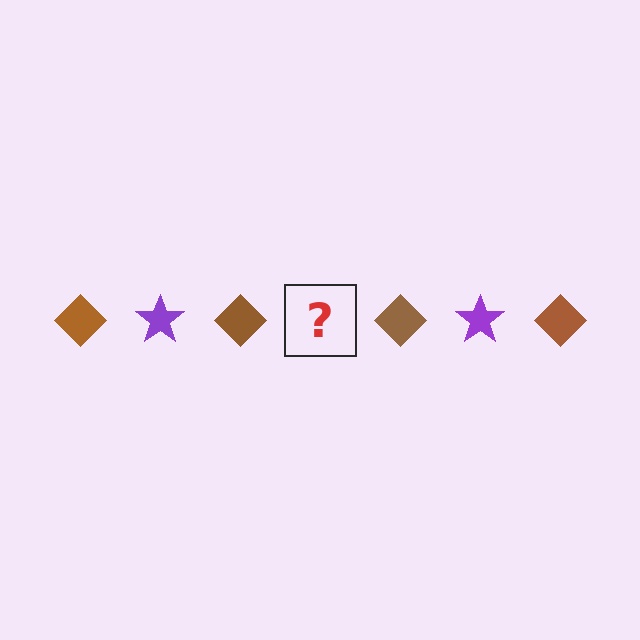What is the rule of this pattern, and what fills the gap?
The rule is that the pattern alternates between brown diamond and purple star. The gap should be filled with a purple star.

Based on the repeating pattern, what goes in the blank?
The blank should be a purple star.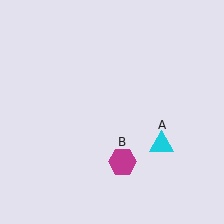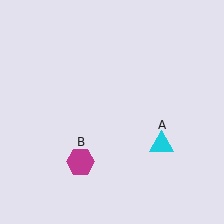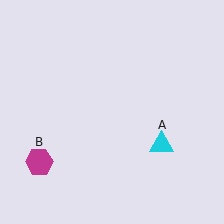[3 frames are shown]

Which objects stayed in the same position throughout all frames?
Cyan triangle (object A) remained stationary.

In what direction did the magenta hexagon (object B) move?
The magenta hexagon (object B) moved left.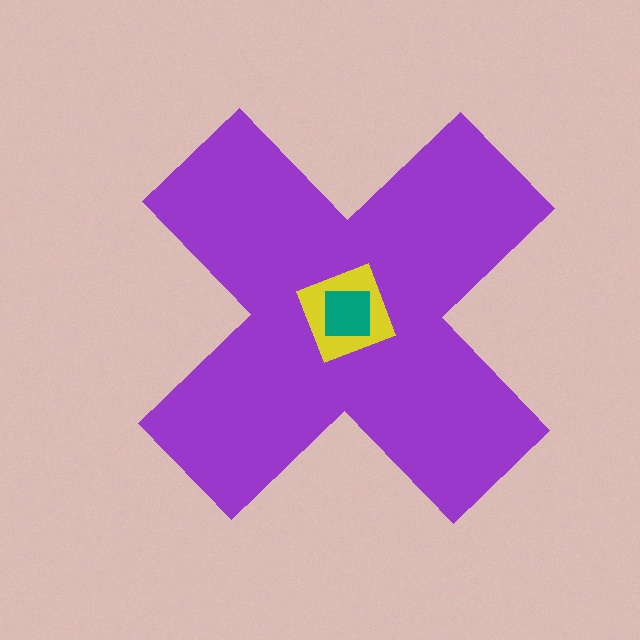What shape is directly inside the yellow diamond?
The teal square.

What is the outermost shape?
The purple cross.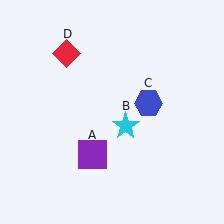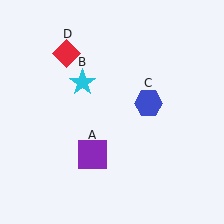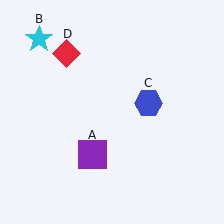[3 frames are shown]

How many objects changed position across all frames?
1 object changed position: cyan star (object B).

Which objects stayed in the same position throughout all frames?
Purple square (object A) and blue hexagon (object C) and red diamond (object D) remained stationary.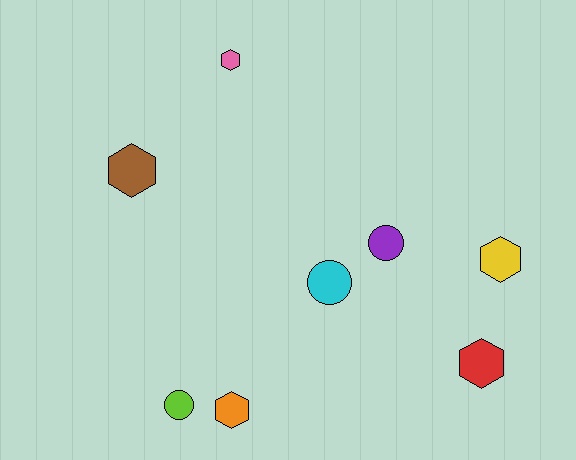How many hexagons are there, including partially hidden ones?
There are 5 hexagons.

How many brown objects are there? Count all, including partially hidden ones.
There is 1 brown object.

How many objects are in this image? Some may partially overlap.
There are 8 objects.